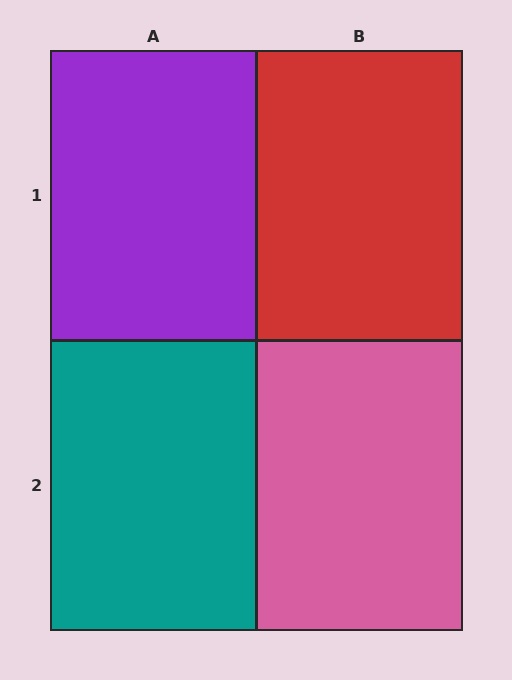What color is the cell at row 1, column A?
Purple.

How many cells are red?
1 cell is red.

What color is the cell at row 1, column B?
Red.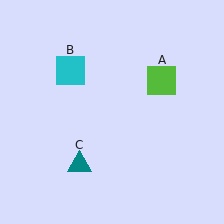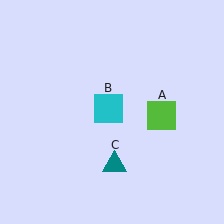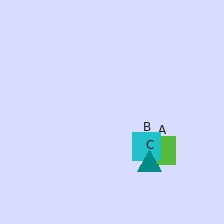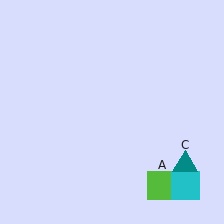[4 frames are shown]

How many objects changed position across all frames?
3 objects changed position: lime square (object A), cyan square (object B), teal triangle (object C).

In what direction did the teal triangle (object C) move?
The teal triangle (object C) moved right.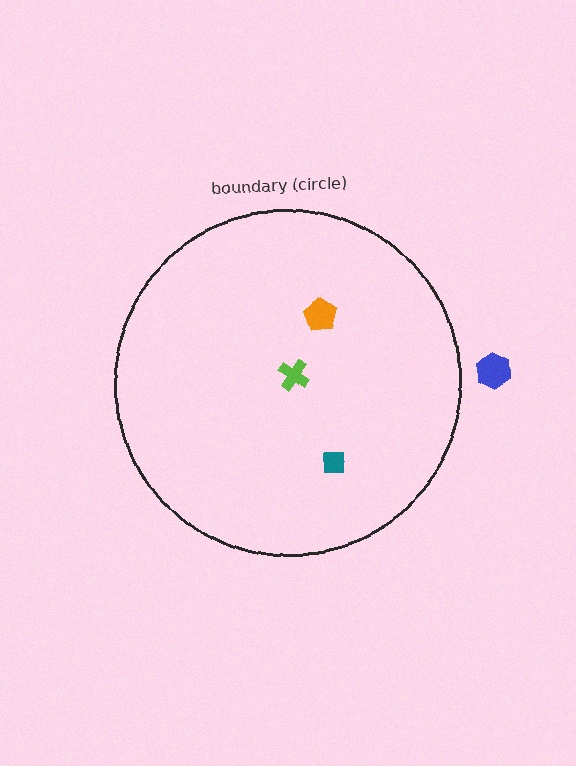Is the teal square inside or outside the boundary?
Inside.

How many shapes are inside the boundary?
3 inside, 1 outside.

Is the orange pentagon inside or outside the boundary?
Inside.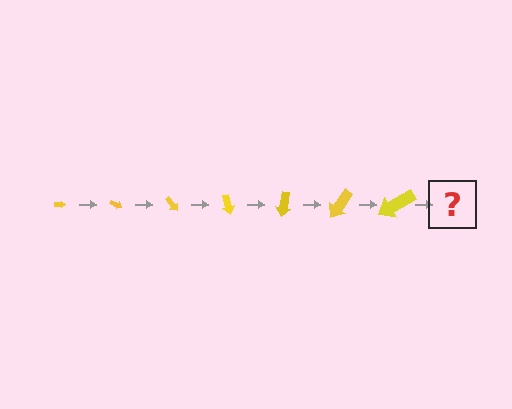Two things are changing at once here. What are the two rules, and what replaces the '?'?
The two rules are that the arrow grows larger each step and it rotates 25 degrees each step. The '?' should be an arrow, larger than the previous one and rotated 175 degrees from the start.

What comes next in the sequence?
The next element should be an arrow, larger than the previous one and rotated 175 degrees from the start.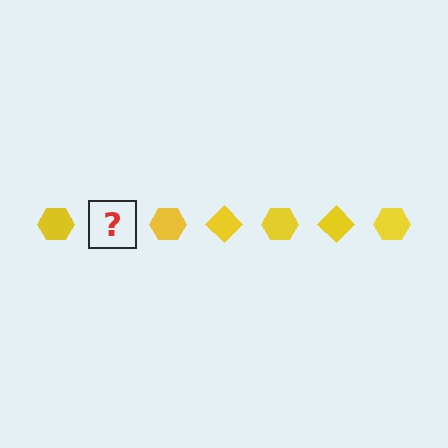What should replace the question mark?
The question mark should be replaced with a yellow diamond.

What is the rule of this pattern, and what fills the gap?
The rule is that the pattern cycles through hexagon, diamond shapes in yellow. The gap should be filled with a yellow diamond.